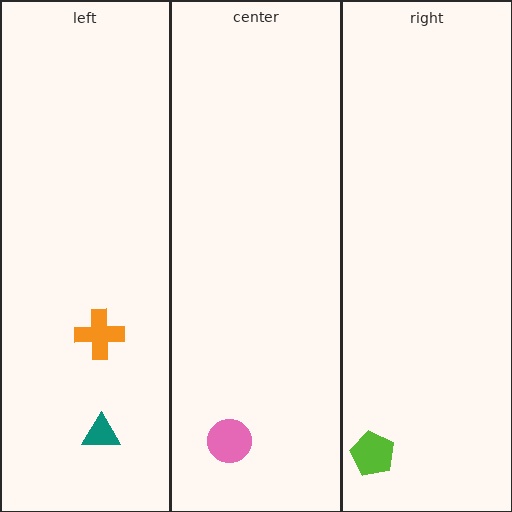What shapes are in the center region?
The pink circle.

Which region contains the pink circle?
The center region.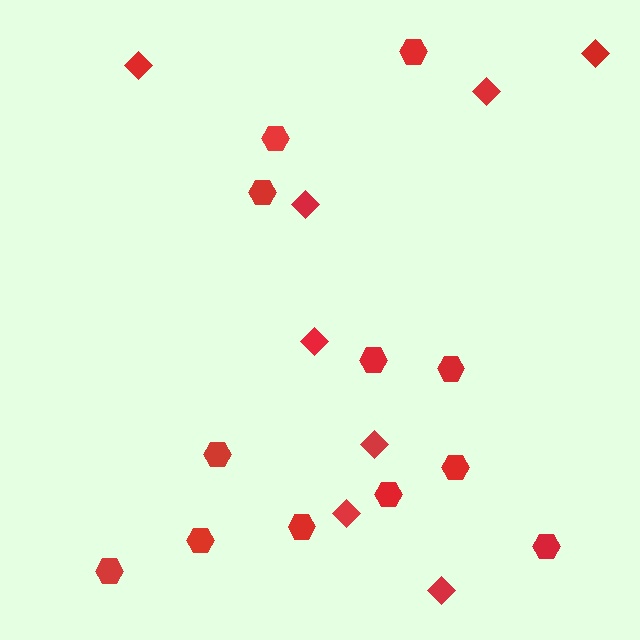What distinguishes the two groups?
There are 2 groups: one group of diamonds (8) and one group of hexagons (12).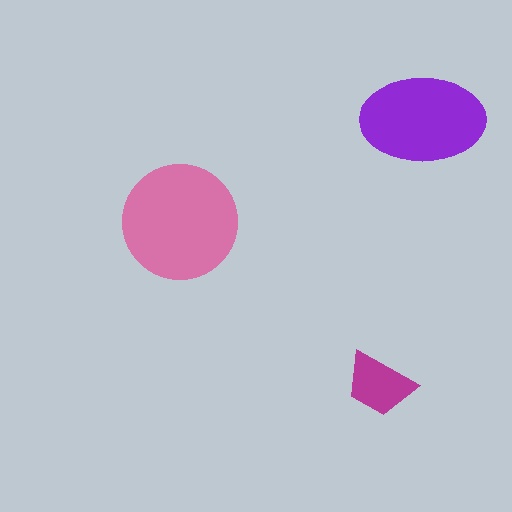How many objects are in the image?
There are 3 objects in the image.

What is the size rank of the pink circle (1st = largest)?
1st.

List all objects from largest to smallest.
The pink circle, the purple ellipse, the magenta trapezoid.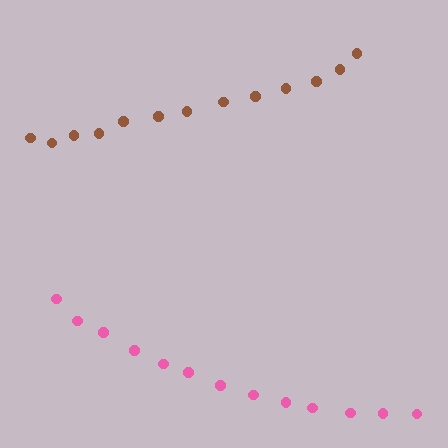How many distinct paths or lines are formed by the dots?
There are 2 distinct paths.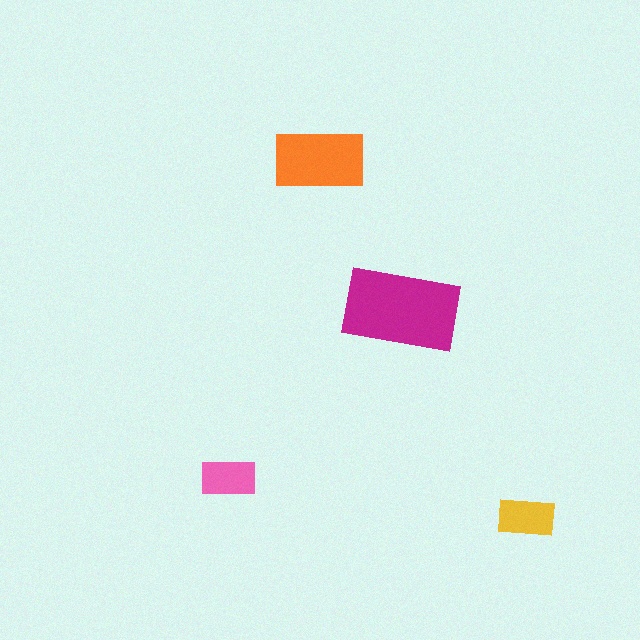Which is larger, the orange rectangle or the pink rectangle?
The orange one.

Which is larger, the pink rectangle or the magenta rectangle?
The magenta one.